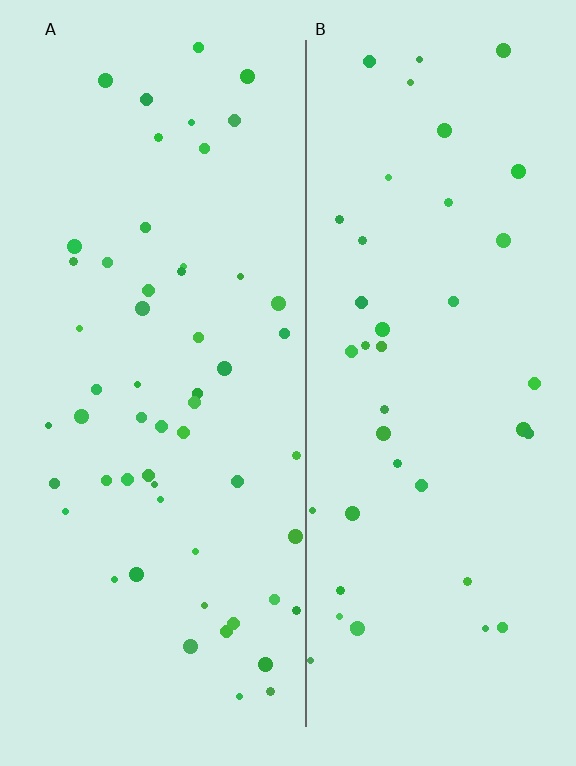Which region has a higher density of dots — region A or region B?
A (the left).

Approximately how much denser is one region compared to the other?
Approximately 1.4× — region A over region B.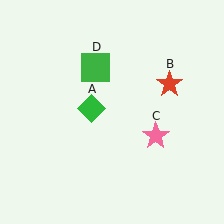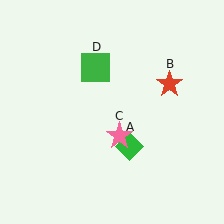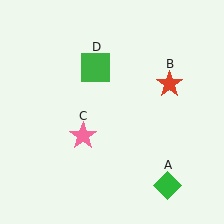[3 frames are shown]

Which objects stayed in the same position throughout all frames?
Red star (object B) and green square (object D) remained stationary.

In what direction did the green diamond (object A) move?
The green diamond (object A) moved down and to the right.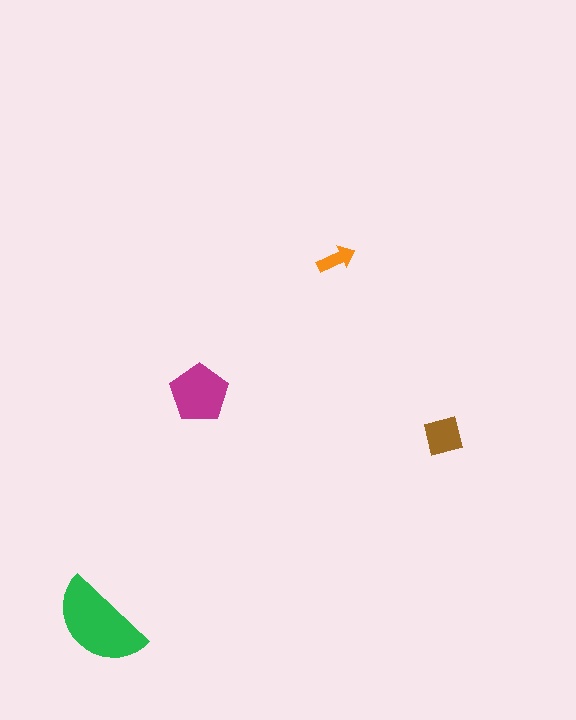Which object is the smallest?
The orange arrow.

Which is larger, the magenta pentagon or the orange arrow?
The magenta pentagon.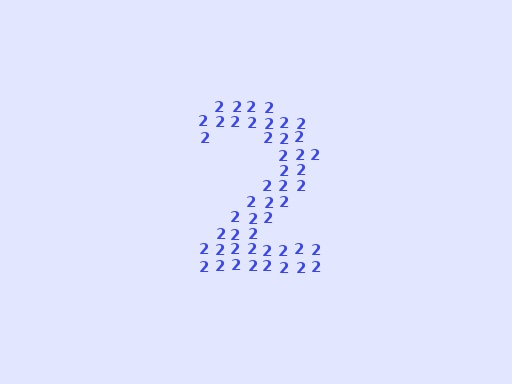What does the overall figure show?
The overall figure shows the digit 2.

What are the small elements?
The small elements are digit 2's.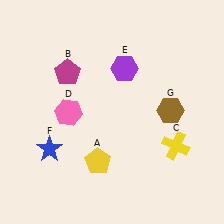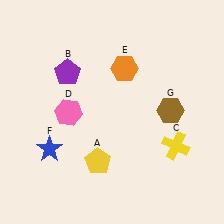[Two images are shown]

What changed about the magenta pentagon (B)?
In Image 1, B is magenta. In Image 2, it changed to purple.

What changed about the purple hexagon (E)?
In Image 1, E is purple. In Image 2, it changed to orange.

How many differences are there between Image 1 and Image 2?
There are 2 differences between the two images.